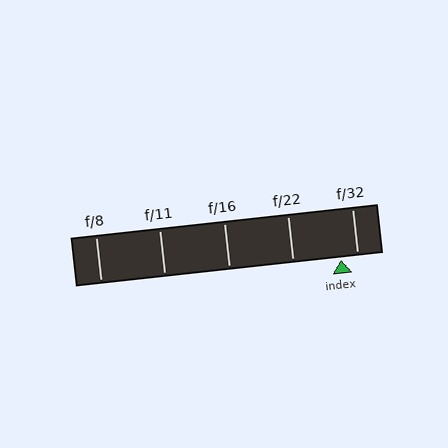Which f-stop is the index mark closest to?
The index mark is closest to f/32.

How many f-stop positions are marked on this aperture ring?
There are 5 f-stop positions marked.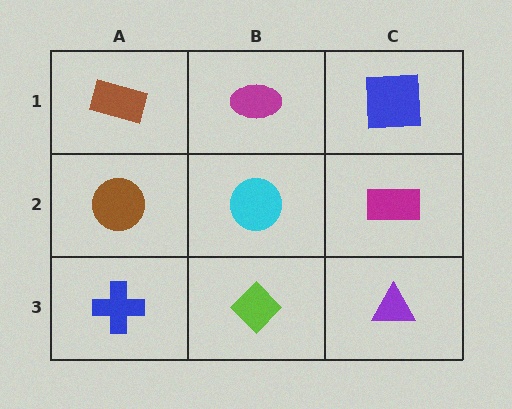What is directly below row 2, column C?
A purple triangle.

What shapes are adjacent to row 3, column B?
A cyan circle (row 2, column B), a blue cross (row 3, column A), a purple triangle (row 3, column C).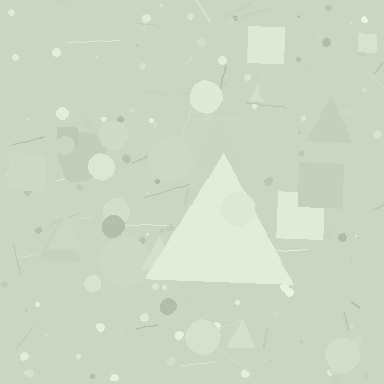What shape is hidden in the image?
A triangle is hidden in the image.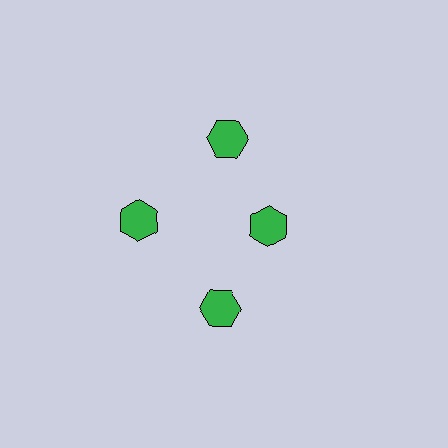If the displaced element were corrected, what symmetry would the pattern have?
It would have 4-fold rotational symmetry — the pattern would map onto itself every 90 degrees.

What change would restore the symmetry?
The symmetry would be restored by moving it outward, back onto the ring so that all 4 hexagons sit at equal angles and equal distance from the center.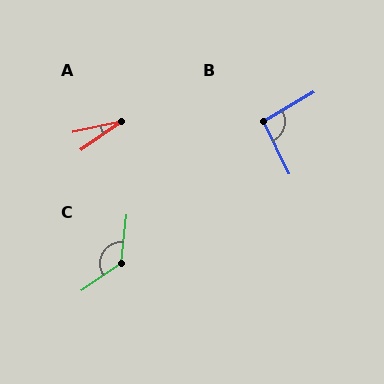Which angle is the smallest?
A, at approximately 22 degrees.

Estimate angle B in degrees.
Approximately 94 degrees.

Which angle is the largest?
C, at approximately 131 degrees.